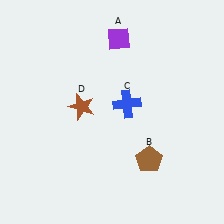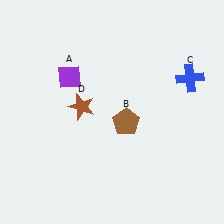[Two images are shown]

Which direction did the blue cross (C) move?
The blue cross (C) moved right.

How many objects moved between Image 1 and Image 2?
3 objects moved between the two images.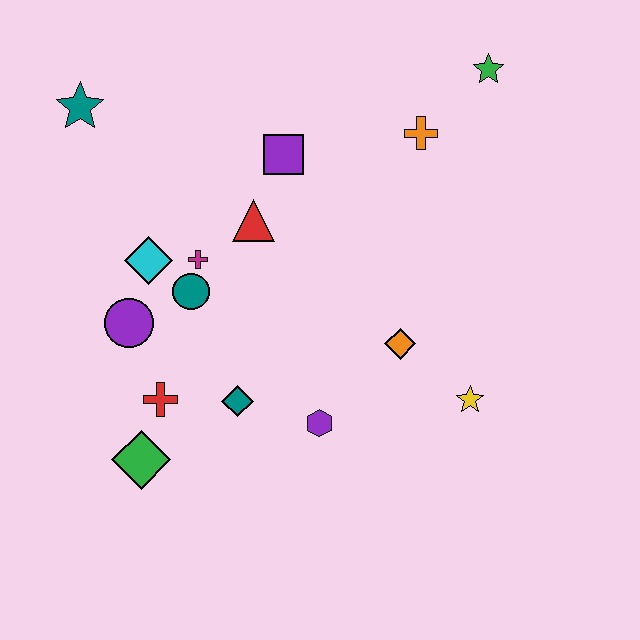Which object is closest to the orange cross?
The green star is closest to the orange cross.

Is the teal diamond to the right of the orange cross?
No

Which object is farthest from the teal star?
The yellow star is farthest from the teal star.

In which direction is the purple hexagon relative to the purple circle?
The purple hexagon is to the right of the purple circle.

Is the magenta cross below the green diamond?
No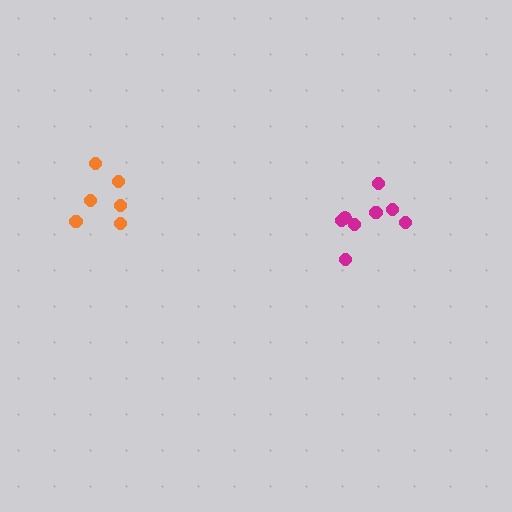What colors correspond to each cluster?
The clusters are colored: magenta, orange.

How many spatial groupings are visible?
There are 2 spatial groupings.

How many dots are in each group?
Group 1: 8 dots, Group 2: 6 dots (14 total).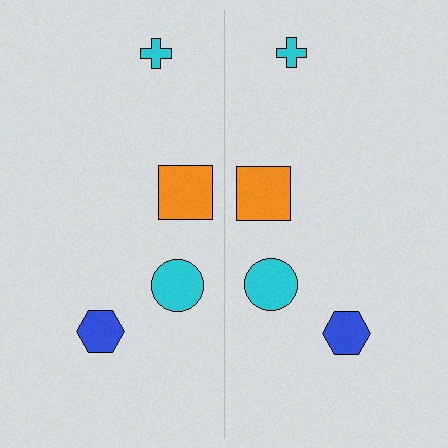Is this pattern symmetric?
Yes, this pattern has bilateral (reflection) symmetry.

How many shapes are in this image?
There are 8 shapes in this image.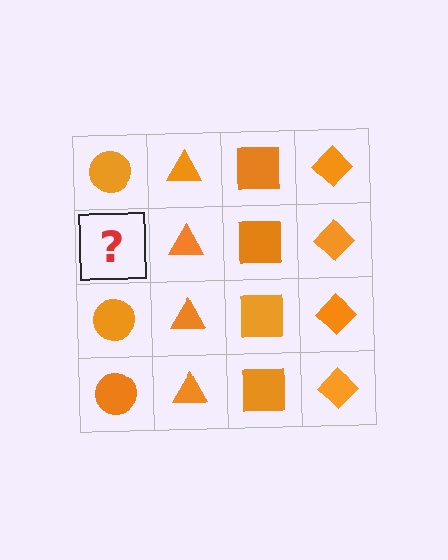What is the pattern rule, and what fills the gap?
The rule is that each column has a consistent shape. The gap should be filled with an orange circle.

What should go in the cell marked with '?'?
The missing cell should contain an orange circle.